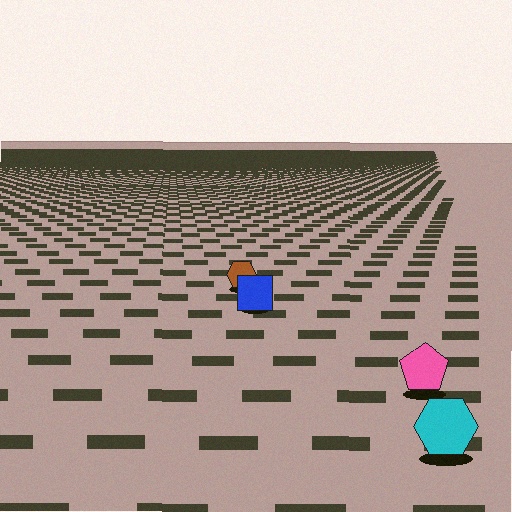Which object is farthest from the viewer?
The brown hexagon is farthest from the viewer. It appears smaller and the ground texture around it is denser.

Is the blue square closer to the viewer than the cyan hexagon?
No. The cyan hexagon is closer — you can tell from the texture gradient: the ground texture is coarser near it.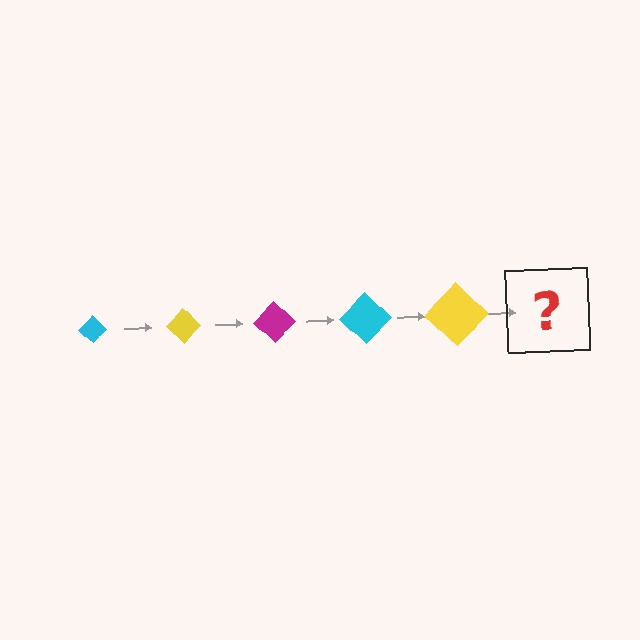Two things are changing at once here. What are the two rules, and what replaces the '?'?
The two rules are that the diamond grows larger each step and the color cycles through cyan, yellow, and magenta. The '?' should be a magenta diamond, larger than the previous one.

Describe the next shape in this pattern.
It should be a magenta diamond, larger than the previous one.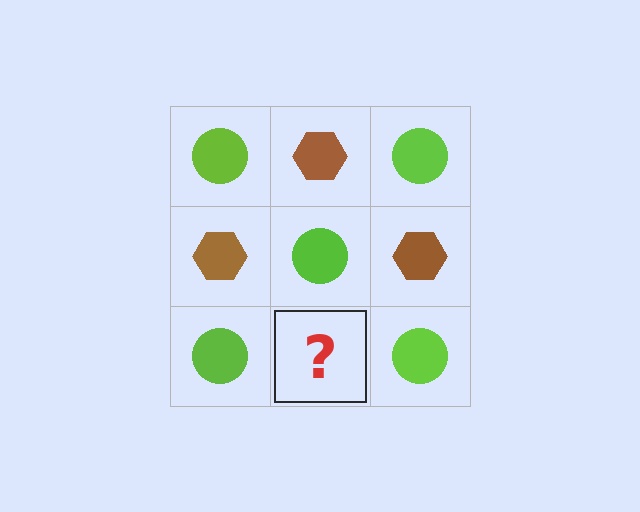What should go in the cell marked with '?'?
The missing cell should contain a brown hexagon.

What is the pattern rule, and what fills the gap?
The rule is that it alternates lime circle and brown hexagon in a checkerboard pattern. The gap should be filled with a brown hexagon.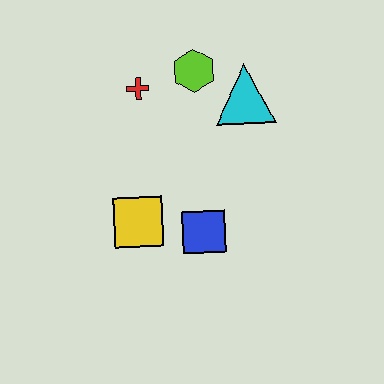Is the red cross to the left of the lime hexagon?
Yes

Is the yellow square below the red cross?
Yes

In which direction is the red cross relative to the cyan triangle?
The red cross is to the left of the cyan triangle.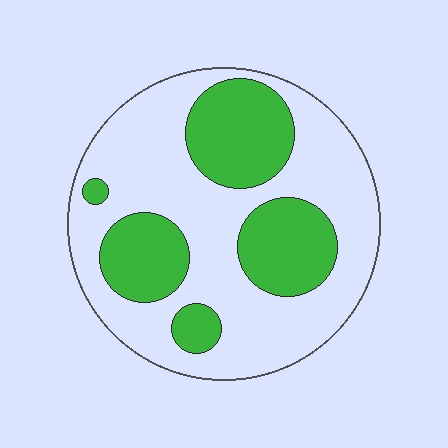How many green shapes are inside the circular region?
5.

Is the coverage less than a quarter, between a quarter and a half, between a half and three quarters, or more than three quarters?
Between a quarter and a half.